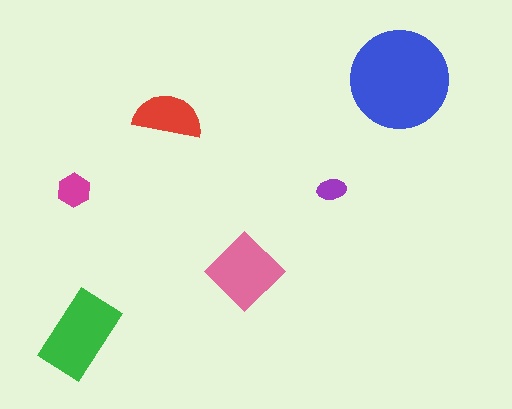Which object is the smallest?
The purple ellipse.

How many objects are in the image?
There are 6 objects in the image.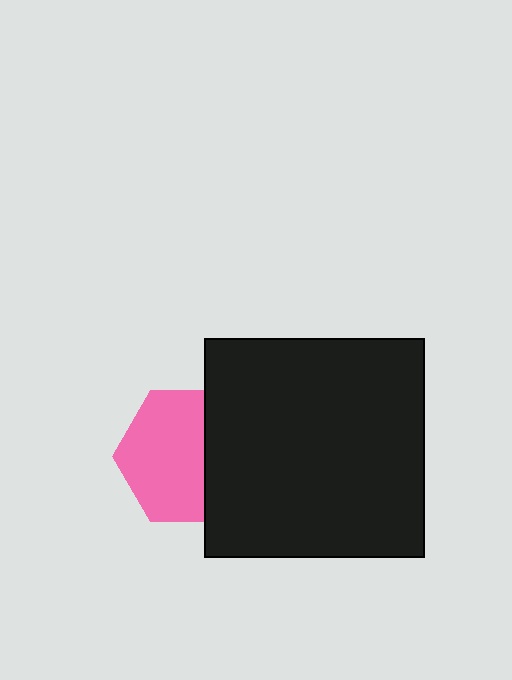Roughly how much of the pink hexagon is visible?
About half of it is visible (roughly 63%).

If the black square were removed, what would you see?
You would see the complete pink hexagon.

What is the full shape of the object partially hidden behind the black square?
The partially hidden object is a pink hexagon.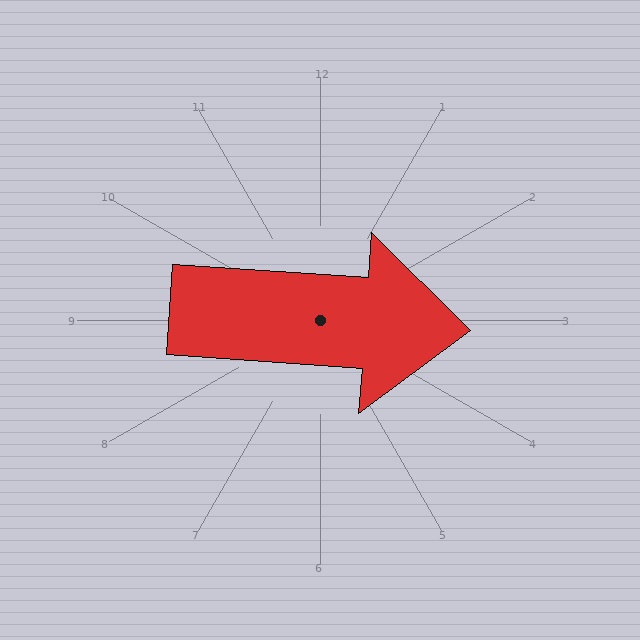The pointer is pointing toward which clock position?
Roughly 3 o'clock.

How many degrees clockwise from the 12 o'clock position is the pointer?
Approximately 94 degrees.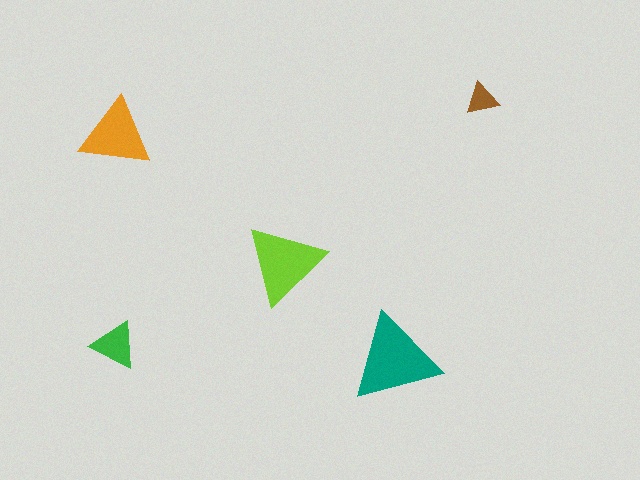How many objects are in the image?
There are 5 objects in the image.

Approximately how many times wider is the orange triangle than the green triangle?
About 1.5 times wider.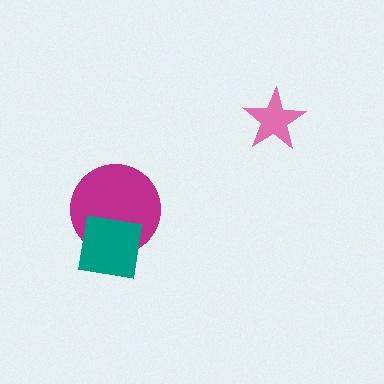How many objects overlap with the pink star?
0 objects overlap with the pink star.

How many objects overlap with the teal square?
1 object overlaps with the teal square.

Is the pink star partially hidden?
No, no other shape covers it.